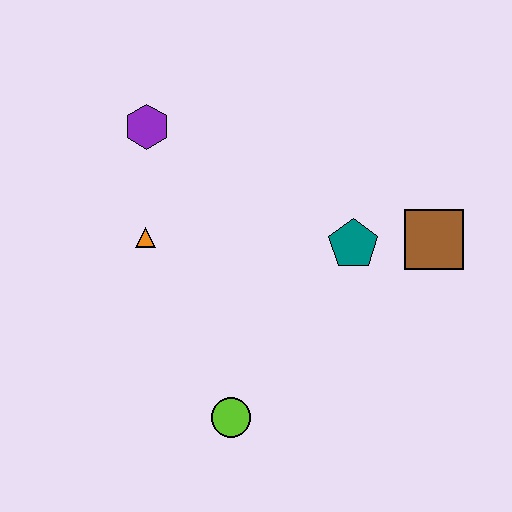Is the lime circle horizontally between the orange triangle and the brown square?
Yes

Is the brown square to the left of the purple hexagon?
No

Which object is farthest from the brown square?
The purple hexagon is farthest from the brown square.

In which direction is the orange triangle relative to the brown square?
The orange triangle is to the left of the brown square.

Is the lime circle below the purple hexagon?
Yes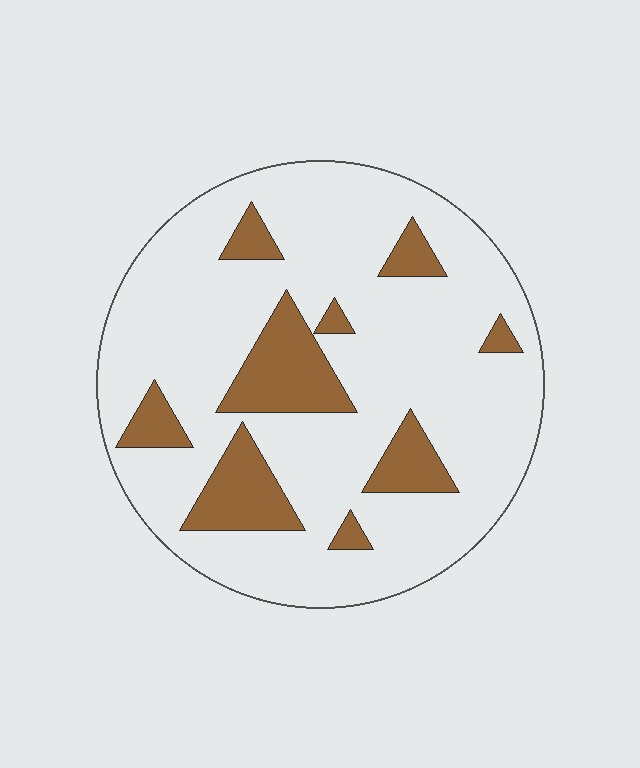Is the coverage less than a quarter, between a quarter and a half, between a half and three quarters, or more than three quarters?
Less than a quarter.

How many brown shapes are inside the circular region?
9.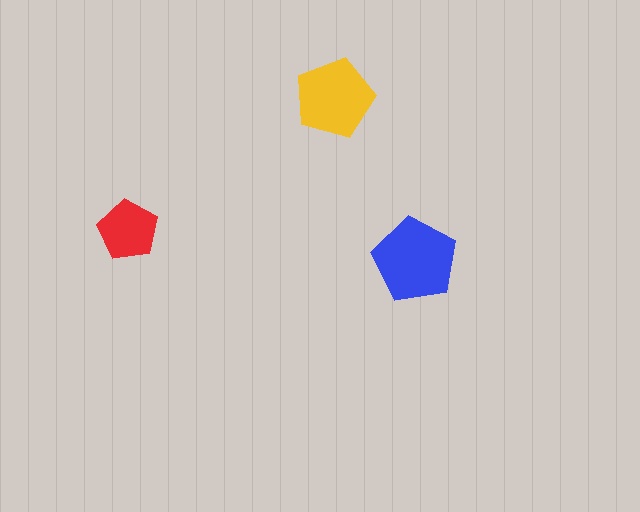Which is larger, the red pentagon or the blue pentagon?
The blue one.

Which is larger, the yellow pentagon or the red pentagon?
The yellow one.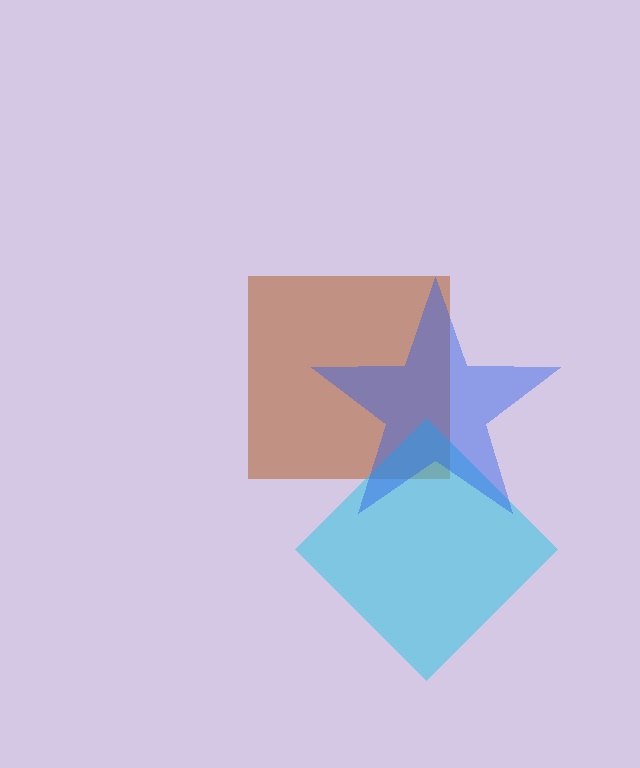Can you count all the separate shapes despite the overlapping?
Yes, there are 3 separate shapes.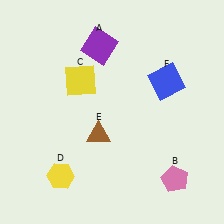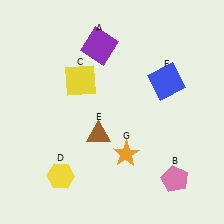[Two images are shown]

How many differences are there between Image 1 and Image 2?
There is 1 difference between the two images.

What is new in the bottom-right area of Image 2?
An orange star (G) was added in the bottom-right area of Image 2.